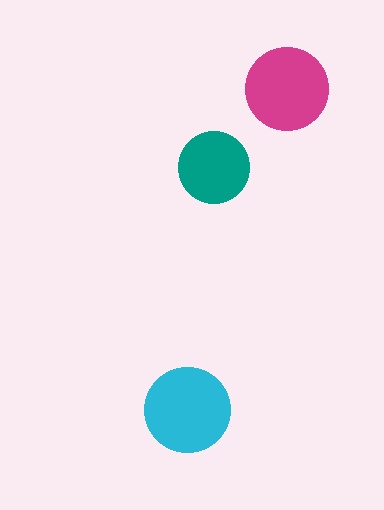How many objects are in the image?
There are 3 objects in the image.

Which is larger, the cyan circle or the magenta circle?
The cyan one.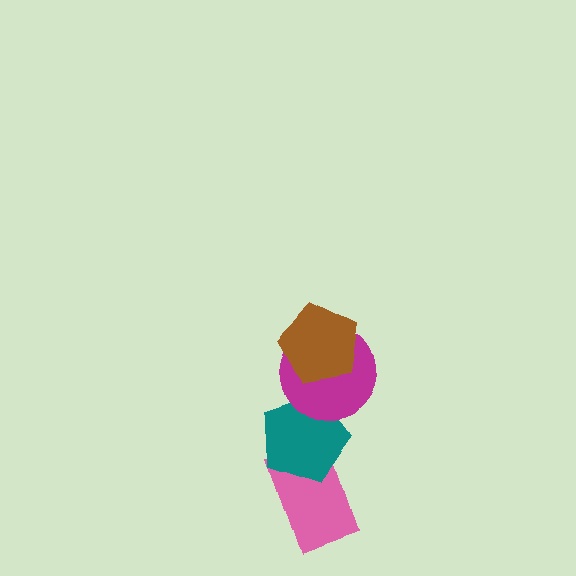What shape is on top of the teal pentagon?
The magenta circle is on top of the teal pentagon.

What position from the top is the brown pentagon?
The brown pentagon is 1st from the top.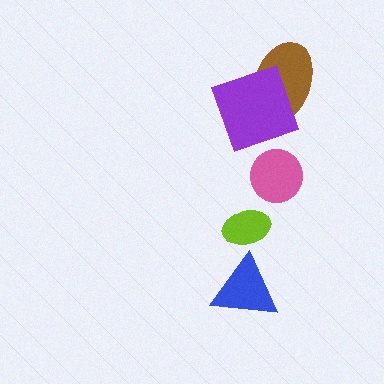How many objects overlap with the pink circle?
0 objects overlap with the pink circle.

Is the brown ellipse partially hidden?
Yes, it is partially covered by another shape.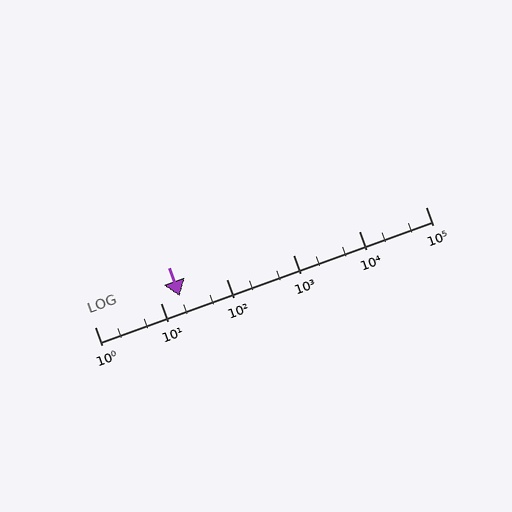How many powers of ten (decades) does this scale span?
The scale spans 5 decades, from 1 to 100000.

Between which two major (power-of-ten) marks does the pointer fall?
The pointer is between 10 and 100.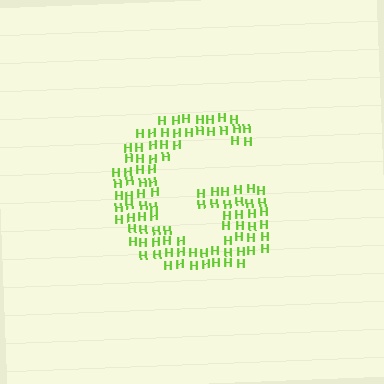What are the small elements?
The small elements are letter H's.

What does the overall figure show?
The overall figure shows the letter G.